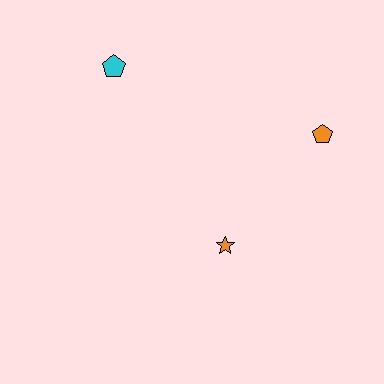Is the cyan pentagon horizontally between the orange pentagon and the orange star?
No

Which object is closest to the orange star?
The orange pentagon is closest to the orange star.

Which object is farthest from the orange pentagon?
The cyan pentagon is farthest from the orange pentagon.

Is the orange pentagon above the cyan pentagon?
No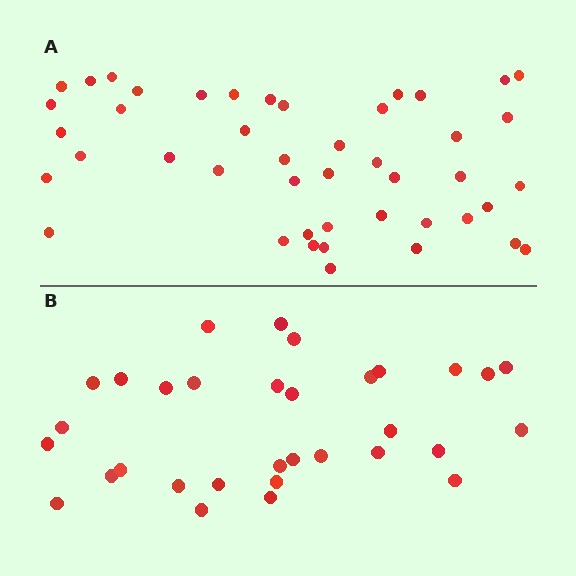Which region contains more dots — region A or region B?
Region A (the top region) has more dots.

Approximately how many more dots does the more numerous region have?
Region A has approximately 15 more dots than region B.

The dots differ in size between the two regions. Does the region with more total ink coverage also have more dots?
No. Region B has more total ink coverage because its dots are larger, but region A actually contains more individual dots. Total area can be misleading — the number of items is what matters here.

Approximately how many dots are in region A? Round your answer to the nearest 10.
About 40 dots. (The exact count is 45, which rounds to 40.)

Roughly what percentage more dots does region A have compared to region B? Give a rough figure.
About 40% more.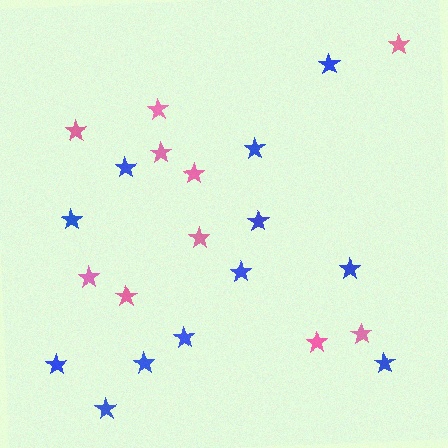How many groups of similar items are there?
There are 2 groups: one group of blue stars (12) and one group of pink stars (10).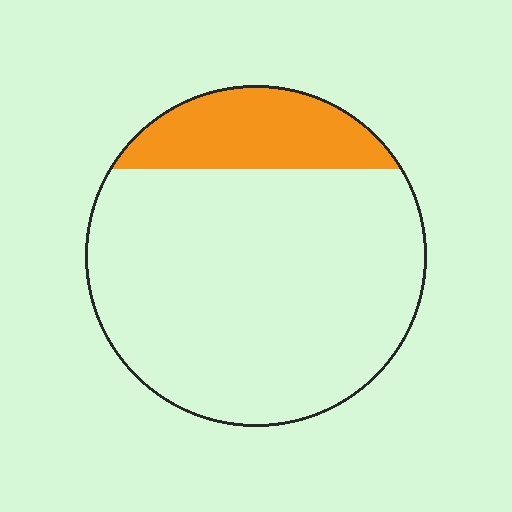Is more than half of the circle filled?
No.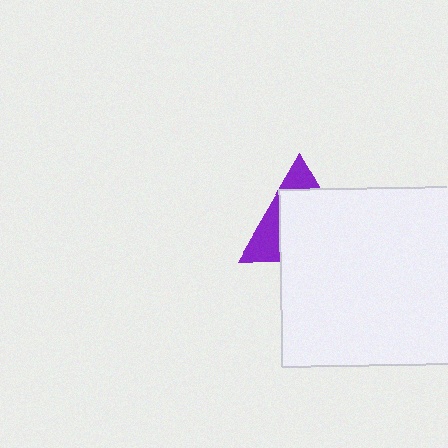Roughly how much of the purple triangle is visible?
A small part of it is visible (roughly 33%).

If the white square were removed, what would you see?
You would see the complete purple triangle.